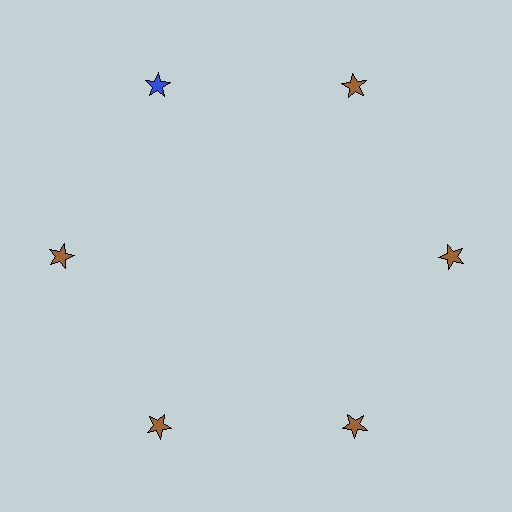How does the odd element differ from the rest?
It has a different color: blue instead of brown.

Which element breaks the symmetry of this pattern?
The blue star at roughly the 11 o'clock position breaks the symmetry. All other shapes are brown stars.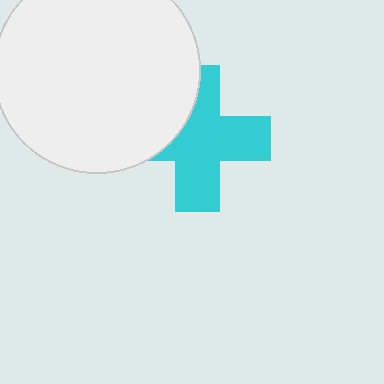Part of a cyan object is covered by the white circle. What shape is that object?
It is a cross.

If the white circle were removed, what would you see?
You would see the complete cyan cross.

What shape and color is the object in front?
The object in front is a white circle.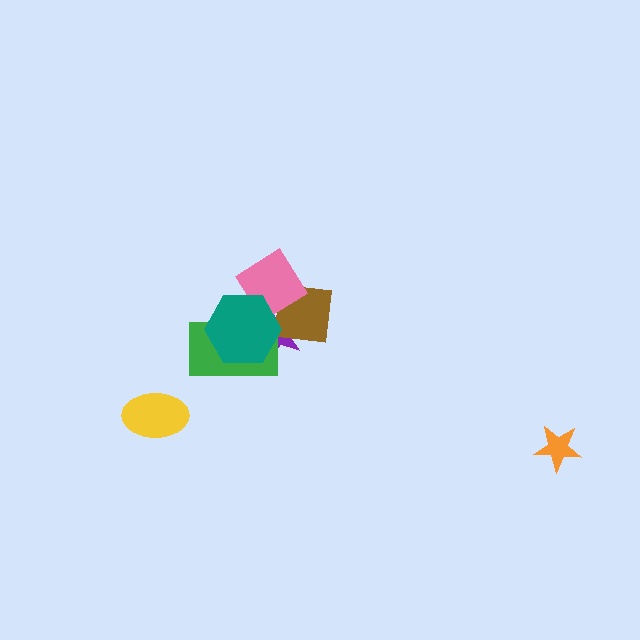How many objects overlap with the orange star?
0 objects overlap with the orange star.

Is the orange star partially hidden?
No, no other shape covers it.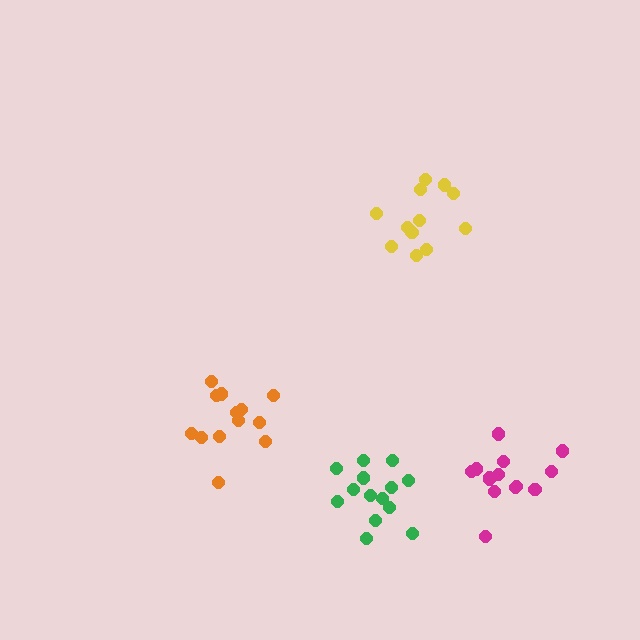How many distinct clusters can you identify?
There are 4 distinct clusters.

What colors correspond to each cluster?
The clusters are colored: yellow, green, orange, magenta.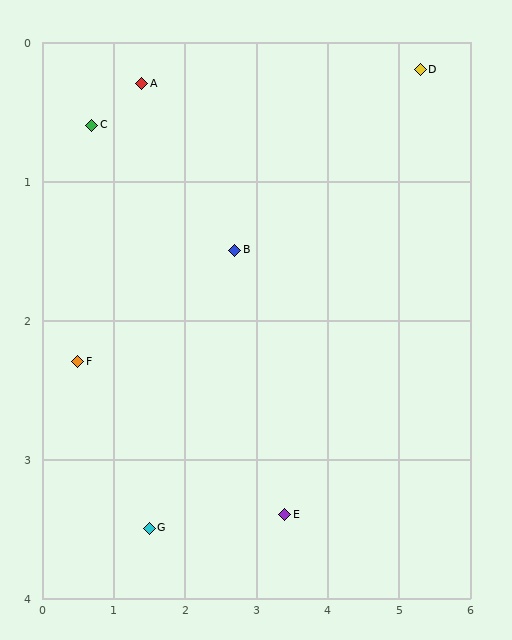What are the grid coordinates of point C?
Point C is at approximately (0.7, 0.6).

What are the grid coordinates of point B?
Point B is at approximately (2.7, 1.5).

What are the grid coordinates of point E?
Point E is at approximately (3.4, 3.4).